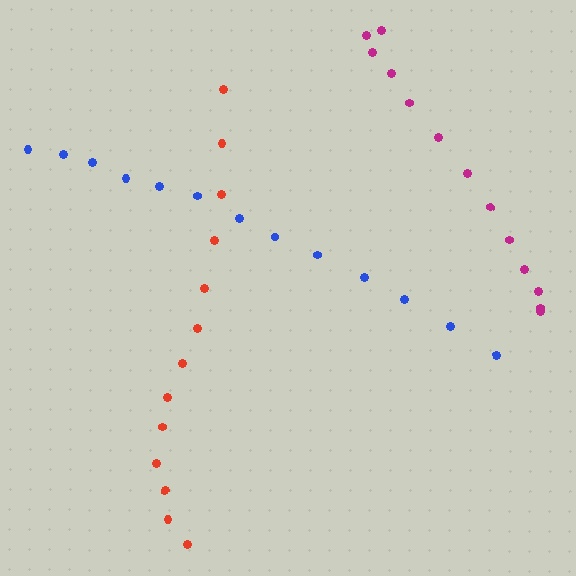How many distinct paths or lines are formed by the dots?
There are 3 distinct paths.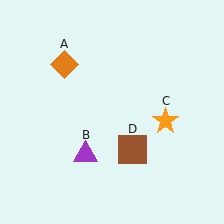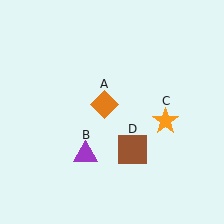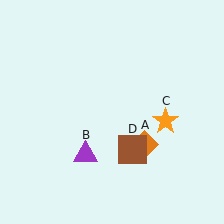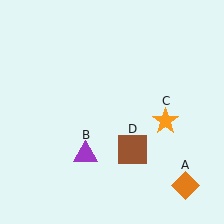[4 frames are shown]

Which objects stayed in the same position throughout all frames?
Purple triangle (object B) and orange star (object C) and brown square (object D) remained stationary.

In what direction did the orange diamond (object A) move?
The orange diamond (object A) moved down and to the right.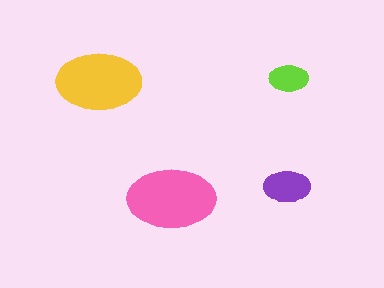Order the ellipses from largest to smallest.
the pink one, the yellow one, the purple one, the lime one.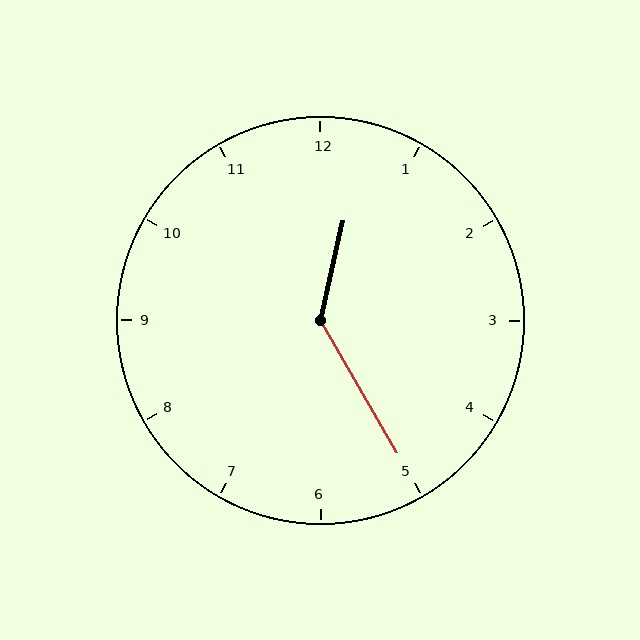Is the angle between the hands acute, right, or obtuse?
It is obtuse.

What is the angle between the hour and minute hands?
Approximately 138 degrees.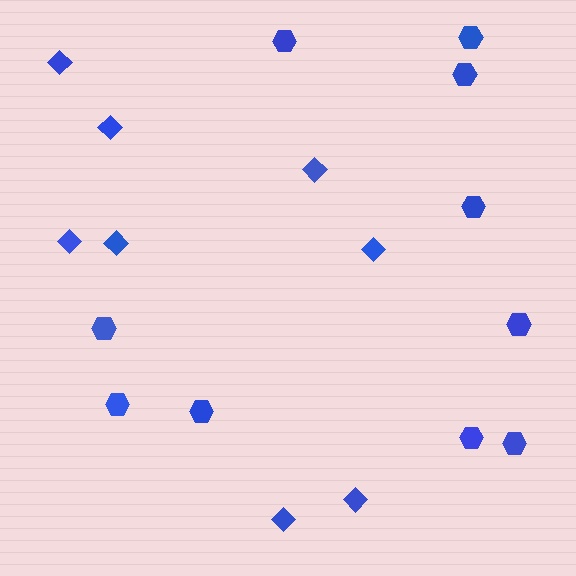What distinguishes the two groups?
There are 2 groups: one group of hexagons (10) and one group of diamonds (8).